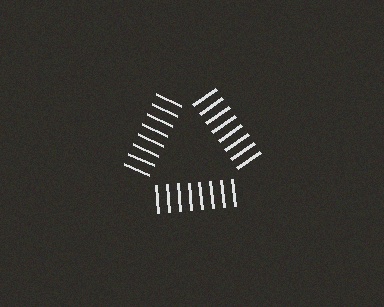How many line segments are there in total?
24 — 8 along each of the 3 edges.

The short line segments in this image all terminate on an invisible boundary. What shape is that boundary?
An illusory triangle — the line segments terminate on its edges but no continuous stroke is drawn.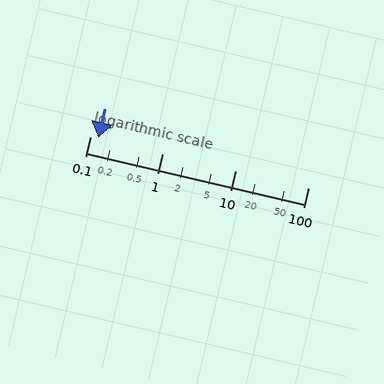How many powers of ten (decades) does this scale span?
The scale spans 3 decades, from 0.1 to 100.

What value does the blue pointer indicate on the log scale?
The pointer indicates approximately 0.13.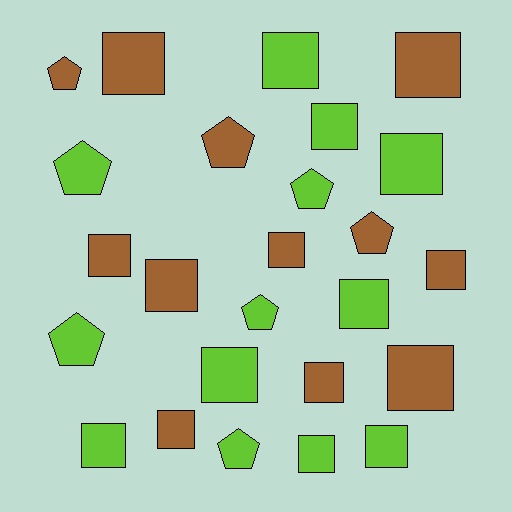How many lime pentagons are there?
There are 5 lime pentagons.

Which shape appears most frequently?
Square, with 17 objects.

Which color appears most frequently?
Lime, with 13 objects.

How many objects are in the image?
There are 25 objects.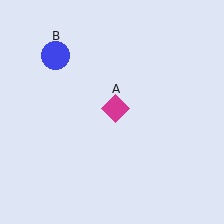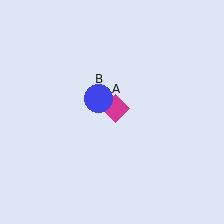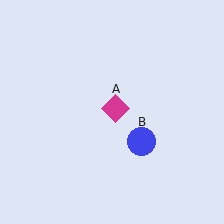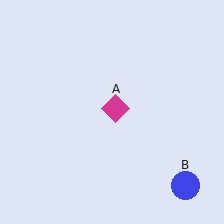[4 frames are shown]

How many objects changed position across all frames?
1 object changed position: blue circle (object B).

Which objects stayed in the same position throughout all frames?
Magenta diamond (object A) remained stationary.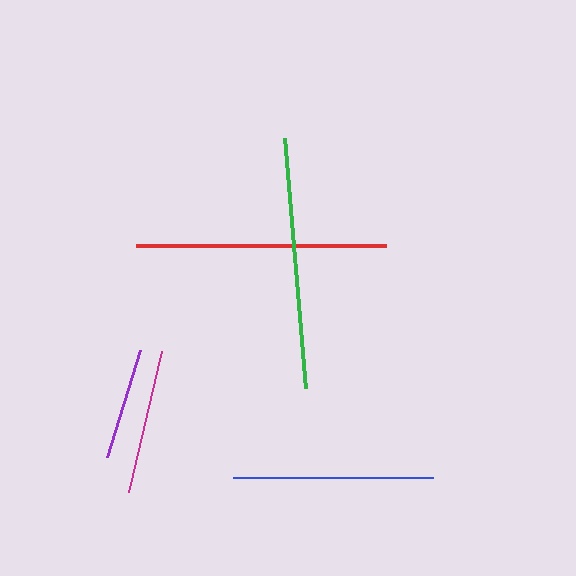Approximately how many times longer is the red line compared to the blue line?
The red line is approximately 1.2 times the length of the blue line.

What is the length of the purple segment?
The purple segment is approximately 111 pixels long.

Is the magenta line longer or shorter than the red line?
The red line is longer than the magenta line.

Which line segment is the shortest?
The purple line is the shortest at approximately 111 pixels.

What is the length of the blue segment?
The blue segment is approximately 201 pixels long.